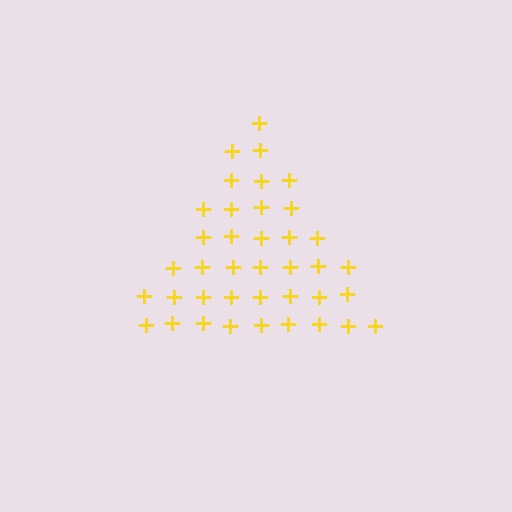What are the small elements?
The small elements are plus signs.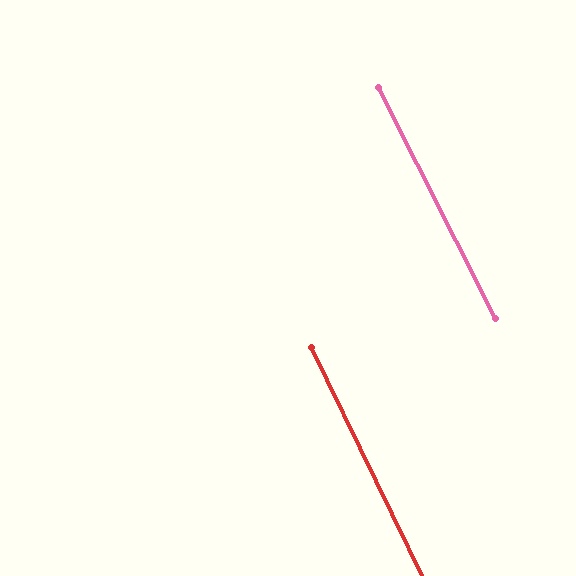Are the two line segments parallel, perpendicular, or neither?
Parallel — their directions differ by only 1.1°.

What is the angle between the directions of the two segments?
Approximately 1 degree.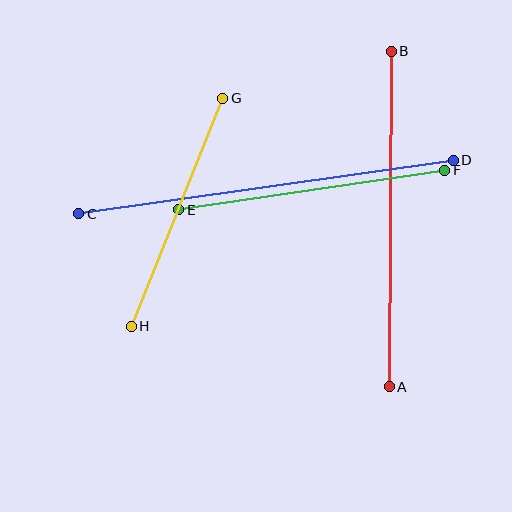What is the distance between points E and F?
The distance is approximately 269 pixels.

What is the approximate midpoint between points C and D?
The midpoint is at approximately (266, 187) pixels.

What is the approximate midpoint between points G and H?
The midpoint is at approximately (177, 212) pixels.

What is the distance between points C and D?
The distance is approximately 378 pixels.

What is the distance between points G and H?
The distance is approximately 246 pixels.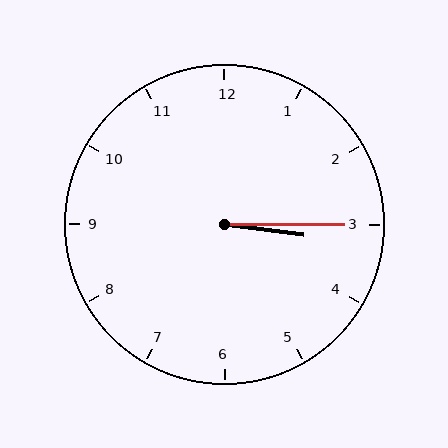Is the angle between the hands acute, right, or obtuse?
It is acute.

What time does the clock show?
3:15.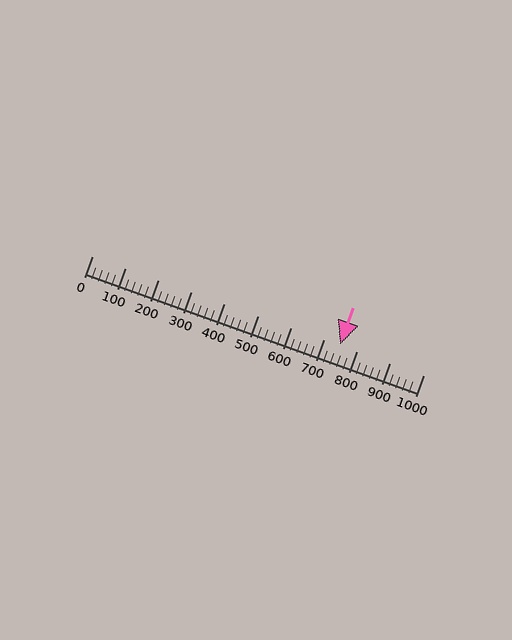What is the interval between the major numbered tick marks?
The major tick marks are spaced 100 units apart.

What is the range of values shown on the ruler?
The ruler shows values from 0 to 1000.